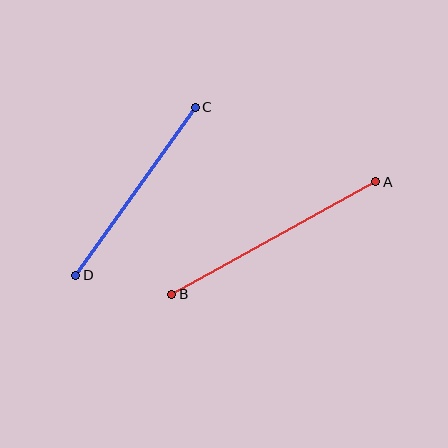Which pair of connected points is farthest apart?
Points A and B are farthest apart.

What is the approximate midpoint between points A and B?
The midpoint is at approximately (274, 238) pixels.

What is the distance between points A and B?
The distance is approximately 233 pixels.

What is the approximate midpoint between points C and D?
The midpoint is at approximately (135, 191) pixels.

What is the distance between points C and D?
The distance is approximately 206 pixels.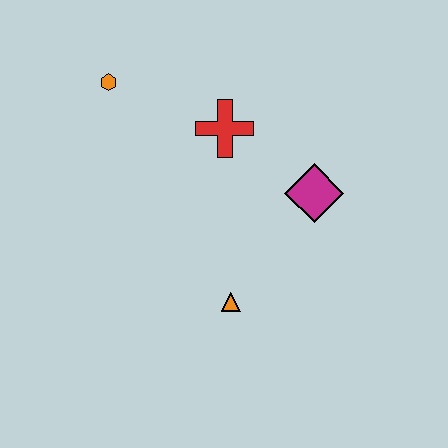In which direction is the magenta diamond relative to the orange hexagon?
The magenta diamond is to the right of the orange hexagon.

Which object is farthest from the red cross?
The orange triangle is farthest from the red cross.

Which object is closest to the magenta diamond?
The red cross is closest to the magenta diamond.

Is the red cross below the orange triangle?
No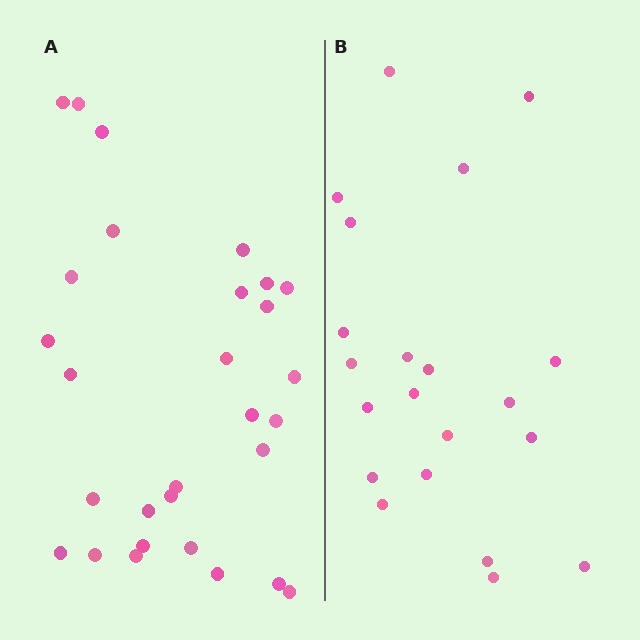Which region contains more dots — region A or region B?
Region A (the left region) has more dots.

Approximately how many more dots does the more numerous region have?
Region A has roughly 8 or so more dots than region B.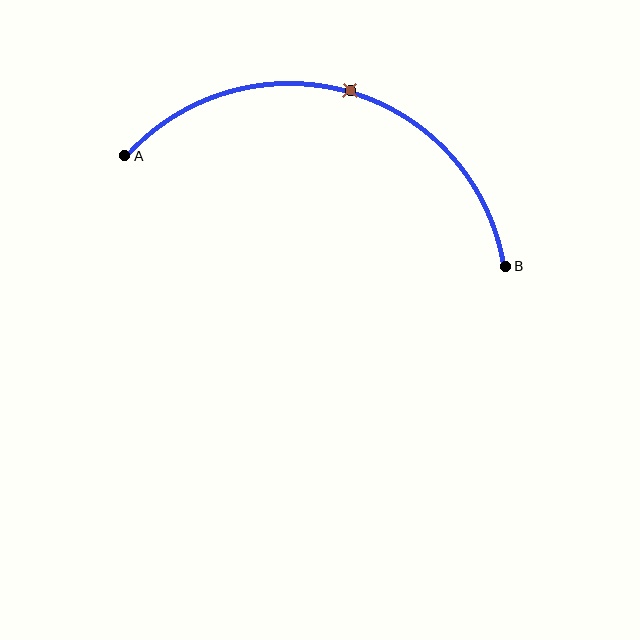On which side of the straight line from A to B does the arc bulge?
The arc bulges above the straight line connecting A and B.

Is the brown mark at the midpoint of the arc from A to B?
Yes. The brown mark lies on the arc at equal arc-length from both A and B — it is the arc midpoint.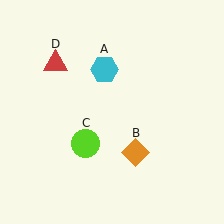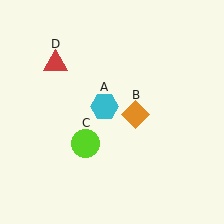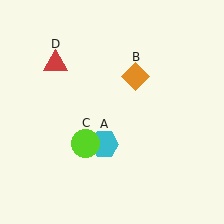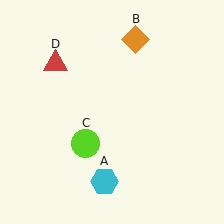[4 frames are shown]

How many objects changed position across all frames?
2 objects changed position: cyan hexagon (object A), orange diamond (object B).